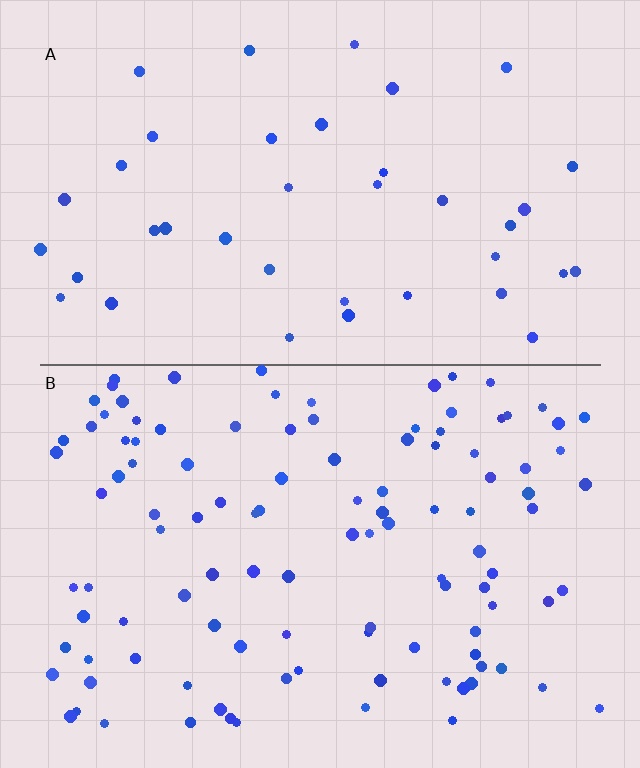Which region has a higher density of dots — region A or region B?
B (the bottom).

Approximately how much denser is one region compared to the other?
Approximately 2.8× — region B over region A.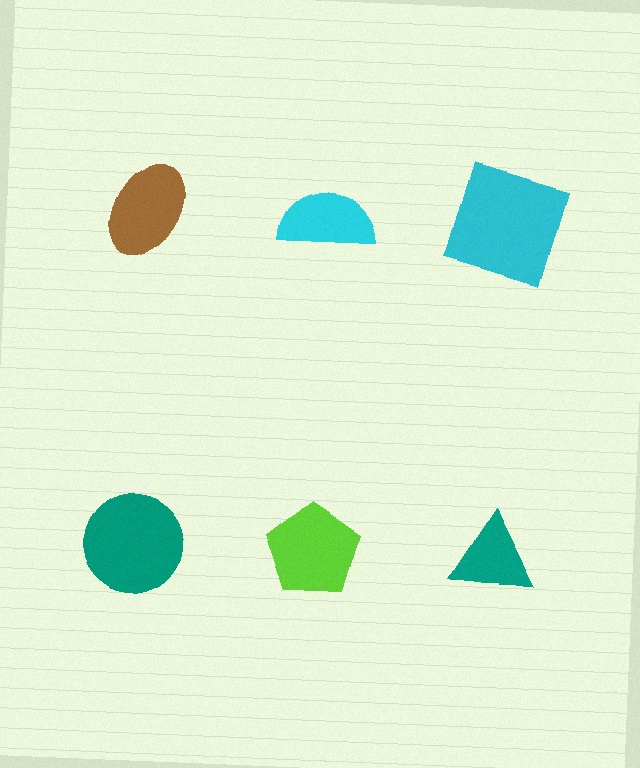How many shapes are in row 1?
3 shapes.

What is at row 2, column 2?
A lime pentagon.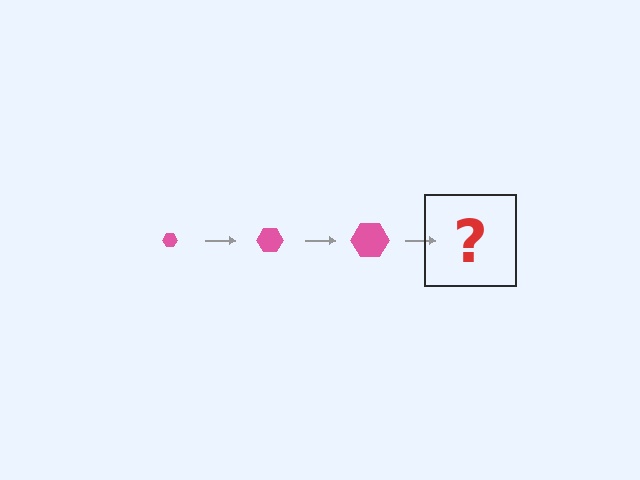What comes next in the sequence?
The next element should be a pink hexagon, larger than the previous one.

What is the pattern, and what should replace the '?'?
The pattern is that the hexagon gets progressively larger each step. The '?' should be a pink hexagon, larger than the previous one.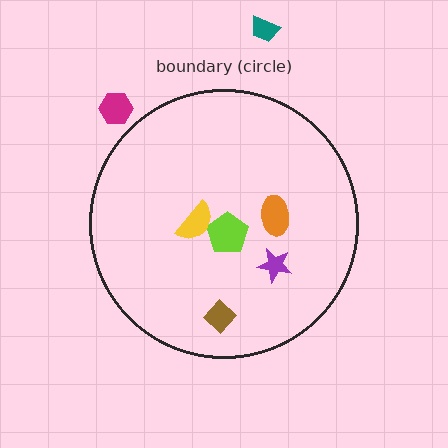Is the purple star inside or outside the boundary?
Inside.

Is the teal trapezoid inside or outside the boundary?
Outside.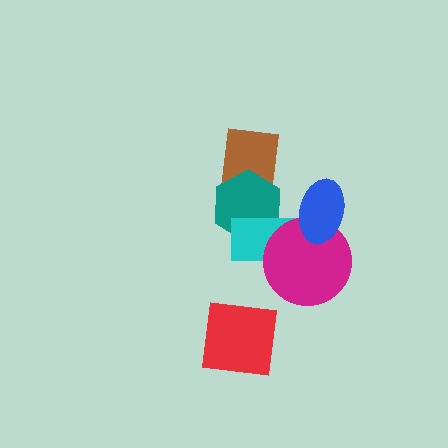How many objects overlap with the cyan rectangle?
3 objects overlap with the cyan rectangle.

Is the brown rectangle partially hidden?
Yes, it is partially covered by another shape.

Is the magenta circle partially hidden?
Yes, it is partially covered by another shape.